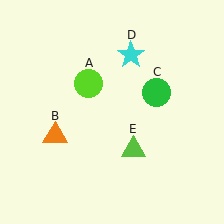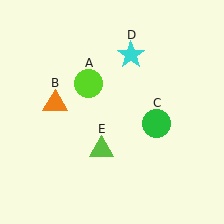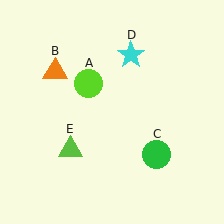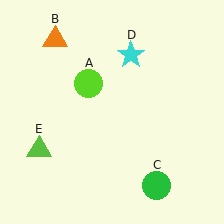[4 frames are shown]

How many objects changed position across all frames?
3 objects changed position: orange triangle (object B), green circle (object C), lime triangle (object E).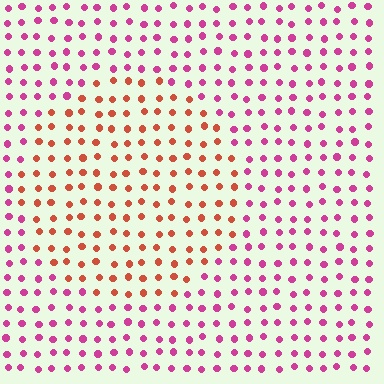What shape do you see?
I see a circle.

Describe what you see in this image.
The image is filled with small magenta elements in a uniform arrangement. A circle-shaped region is visible where the elements are tinted to a slightly different hue, forming a subtle color boundary.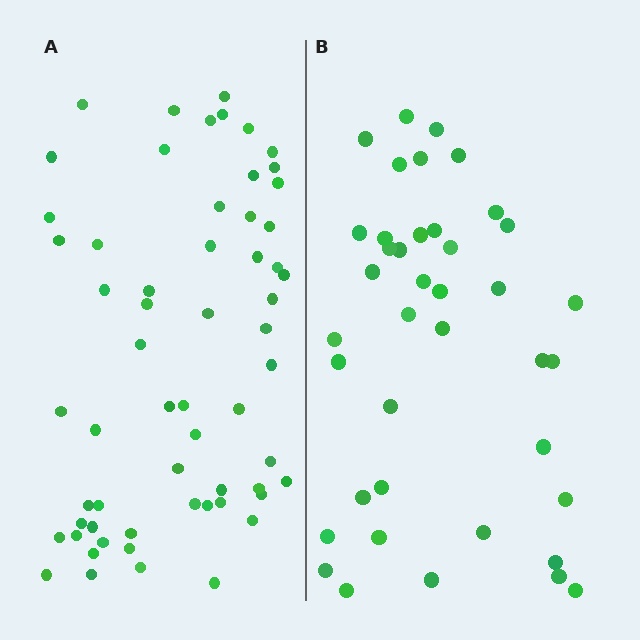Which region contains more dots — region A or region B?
Region A (the left region) has more dots.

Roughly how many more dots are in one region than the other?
Region A has approximately 20 more dots than region B.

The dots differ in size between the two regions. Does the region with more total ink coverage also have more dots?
No. Region B has more total ink coverage because its dots are larger, but region A actually contains more individual dots. Total area can be misleading — the number of items is what matters here.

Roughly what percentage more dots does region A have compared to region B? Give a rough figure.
About 50% more.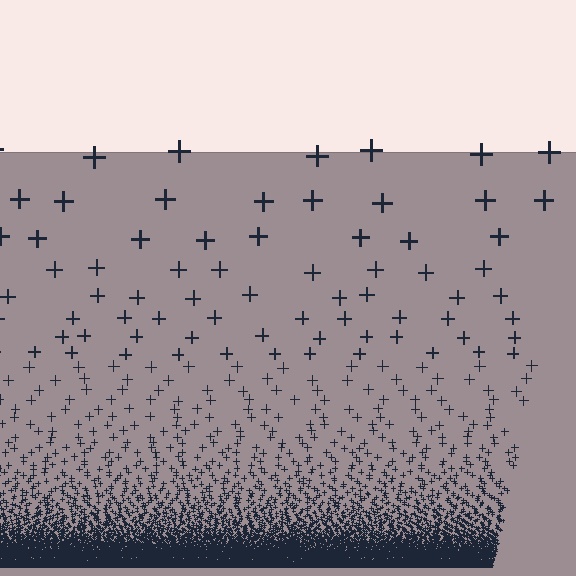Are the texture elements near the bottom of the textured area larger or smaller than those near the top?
Smaller. The gradient is inverted — elements near the bottom are smaller and denser.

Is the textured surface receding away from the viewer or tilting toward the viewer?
The surface appears to tilt toward the viewer. Texture elements get larger and sparser toward the top.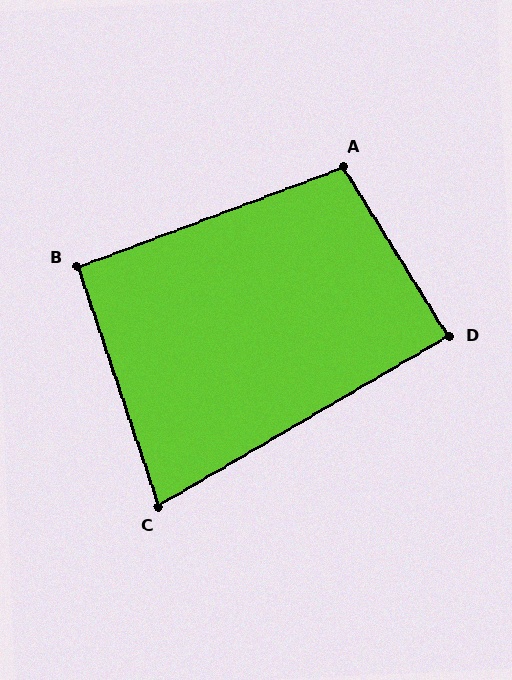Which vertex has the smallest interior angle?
C, at approximately 78 degrees.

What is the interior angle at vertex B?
Approximately 92 degrees (approximately right).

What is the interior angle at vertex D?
Approximately 88 degrees (approximately right).